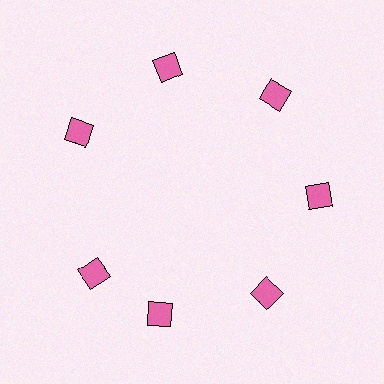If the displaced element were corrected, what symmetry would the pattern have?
It would have 7-fold rotational symmetry — the pattern would map onto itself every 51 degrees.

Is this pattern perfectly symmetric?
No. The 7 pink diamonds are arranged in a ring, but one element near the 8 o'clock position is rotated out of alignment along the ring, breaking the 7-fold rotational symmetry.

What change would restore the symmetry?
The symmetry would be restored by rotating it back into even spacing with its neighbors so that all 7 diamonds sit at equal angles and equal distance from the center.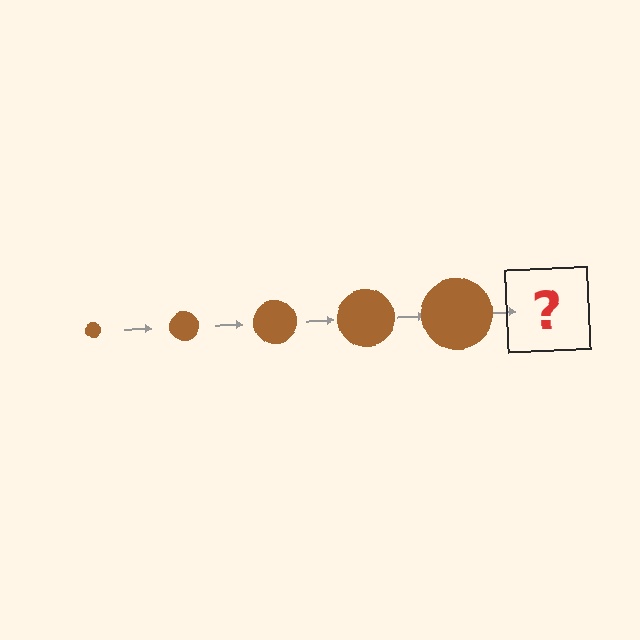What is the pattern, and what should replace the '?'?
The pattern is that the circle gets progressively larger each step. The '?' should be a brown circle, larger than the previous one.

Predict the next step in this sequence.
The next step is a brown circle, larger than the previous one.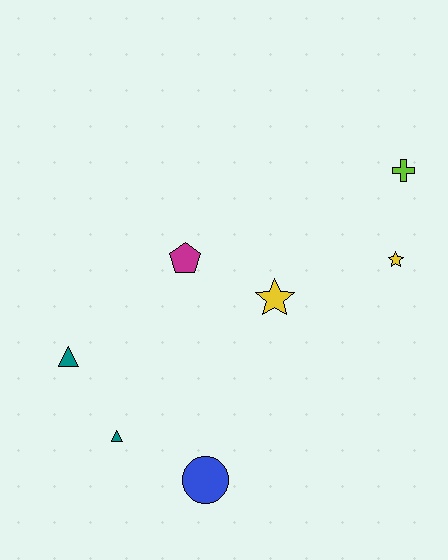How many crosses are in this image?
There is 1 cross.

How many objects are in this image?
There are 7 objects.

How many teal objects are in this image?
There are 2 teal objects.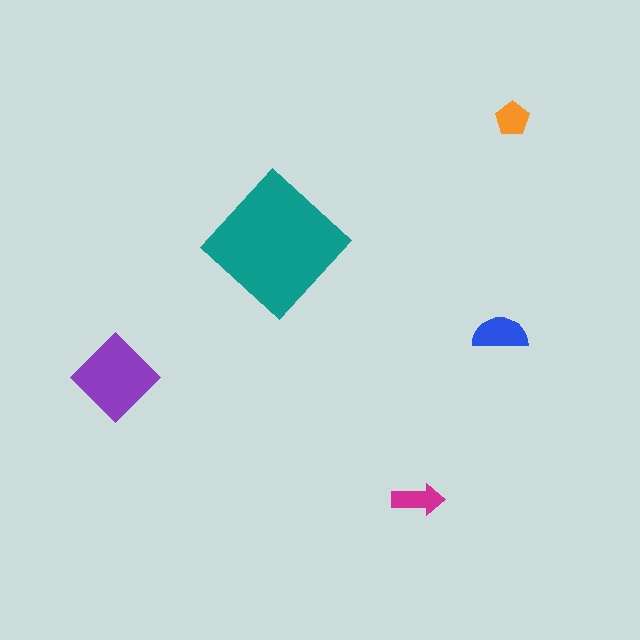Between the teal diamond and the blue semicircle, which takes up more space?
The teal diamond.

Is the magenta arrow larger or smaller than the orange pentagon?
Larger.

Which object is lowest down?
The magenta arrow is bottommost.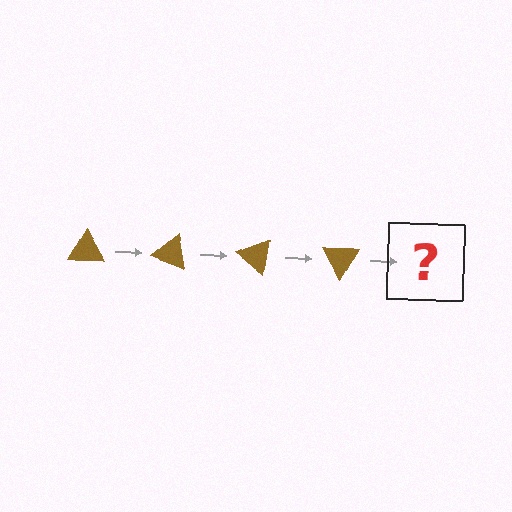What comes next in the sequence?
The next element should be a brown triangle rotated 80 degrees.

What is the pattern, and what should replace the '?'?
The pattern is that the triangle rotates 20 degrees each step. The '?' should be a brown triangle rotated 80 degrees.